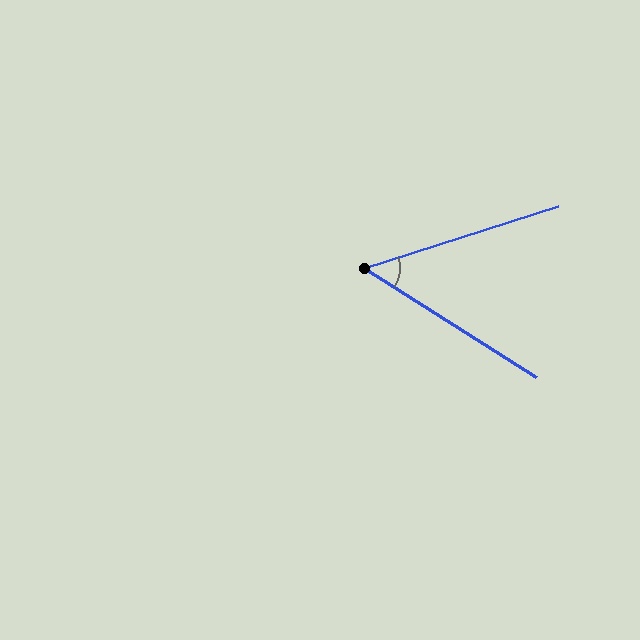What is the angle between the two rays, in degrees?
Approximately 50 degrees.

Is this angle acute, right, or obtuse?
It is acute.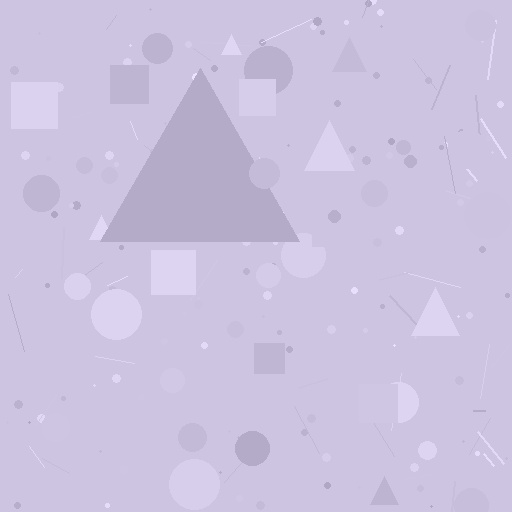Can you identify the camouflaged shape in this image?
The camouflaged shape is a triangle.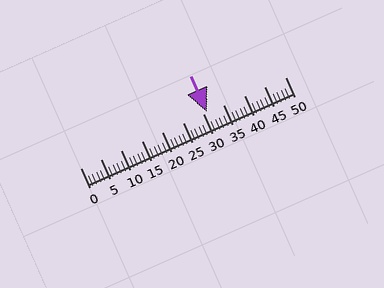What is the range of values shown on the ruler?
The ruler shows values from 0 to 50.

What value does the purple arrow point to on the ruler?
The purple arrow points to approximately 31.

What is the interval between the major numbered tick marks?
The major tick marks are spaced 5 units apart.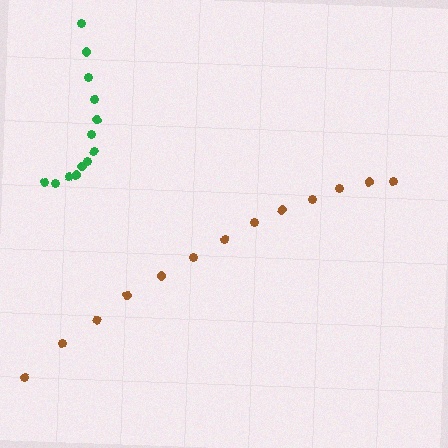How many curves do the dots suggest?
There are 2 distinct paths.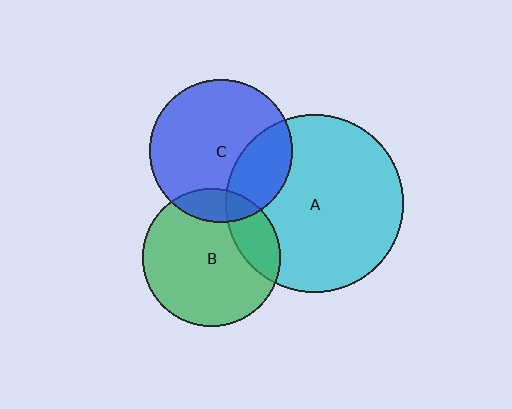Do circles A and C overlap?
Yes.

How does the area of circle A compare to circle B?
Approximately 1.7 times.